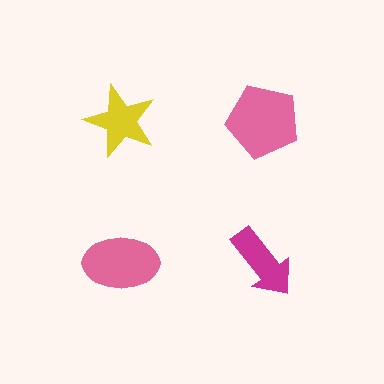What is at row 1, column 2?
A pink pentagon.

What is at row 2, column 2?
A magenta arrow.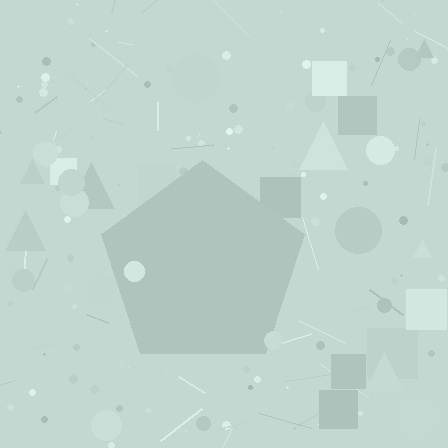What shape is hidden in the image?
A pentagon is hidden in the image.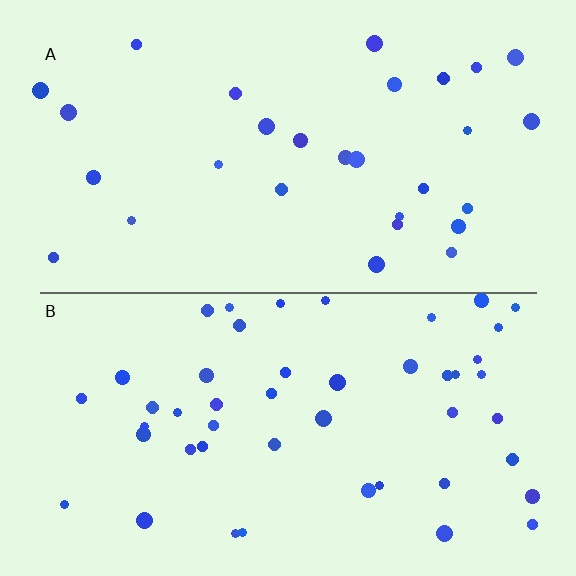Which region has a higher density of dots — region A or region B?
B (the bottom).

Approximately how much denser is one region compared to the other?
Approximately 1.6× — region B over region A.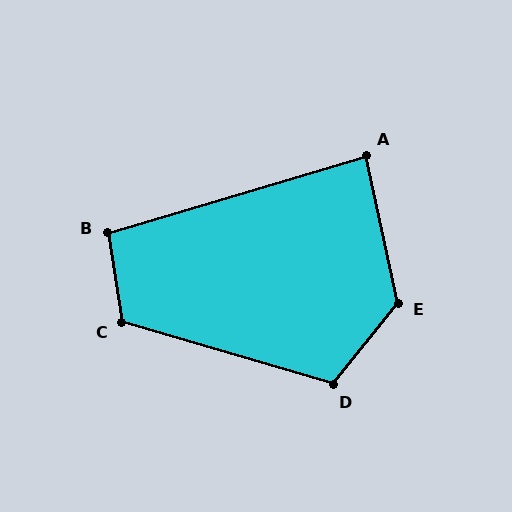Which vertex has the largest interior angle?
E, at approximately 129 degrees.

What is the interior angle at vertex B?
Approximately 98 degrees (obtuse).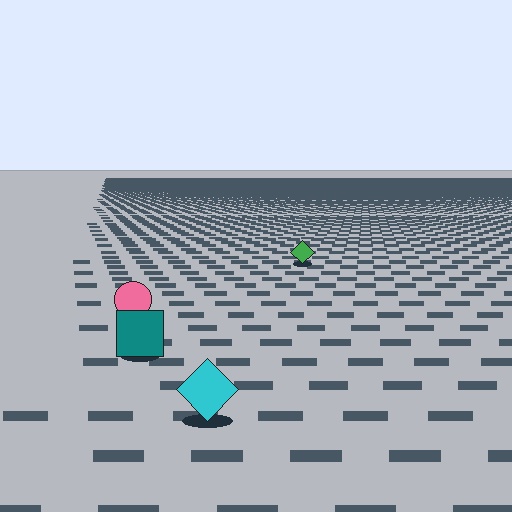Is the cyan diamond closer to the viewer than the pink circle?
Yes. The cyan diamond is closer — you can tell from the texture gradient: the ground texture is coarser near it.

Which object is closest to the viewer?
The cyan diamond is closest. The texture marks near it are larger and more spread out.